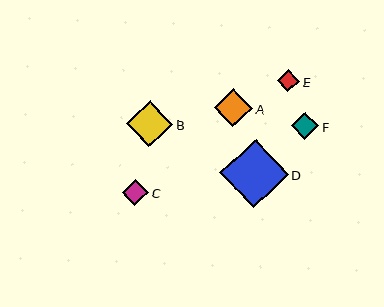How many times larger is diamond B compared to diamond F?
Diamond B is approximately 1.7 times the size of diamond F.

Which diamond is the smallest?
Diamond E is the smallest with a size of approximately 22 pixels.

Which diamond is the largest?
Diamond D is the largest with a size of approximately 69 pixels.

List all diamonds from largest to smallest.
From largest to smallest: D, B, A, F, C, E.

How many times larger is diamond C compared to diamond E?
Diamond C is approximately 1.2 times the size of diamond E.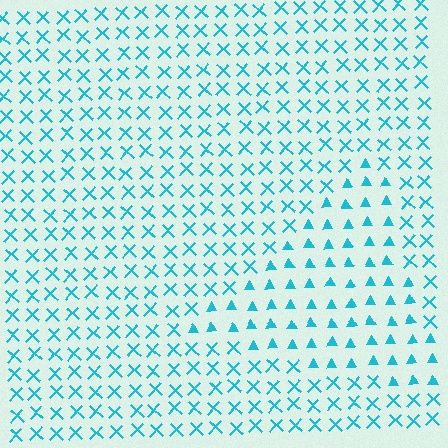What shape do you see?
I see a triangle.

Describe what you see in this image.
The image is filled with small cyan elements arranged in a uniform grid. A triangle-shaped region contains triangles, while the surrounding area contains X marks. The boundary is defined purely by the change in element shape.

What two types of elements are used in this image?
The image uses triangles inside the triangle region and X marks outside it.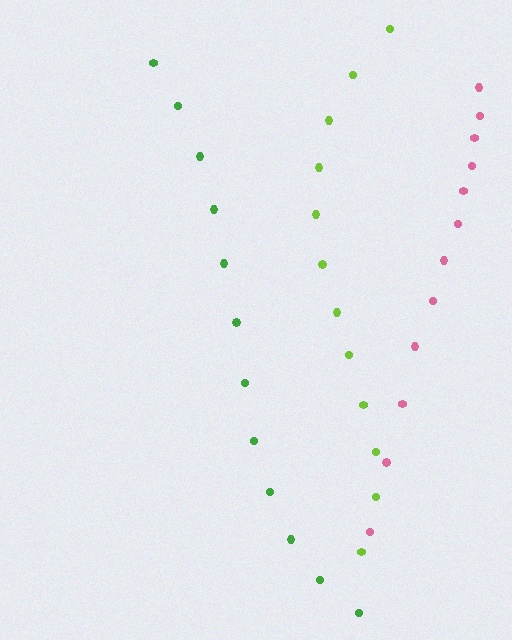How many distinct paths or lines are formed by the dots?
There are 3 distinct paths.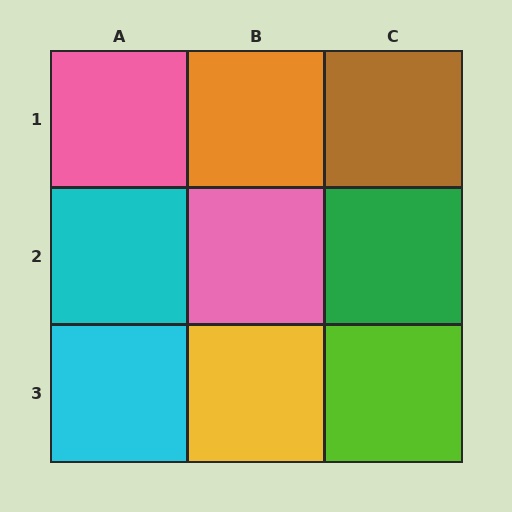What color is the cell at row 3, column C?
Lime.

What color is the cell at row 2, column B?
Pink.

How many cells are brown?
1 cell is brown.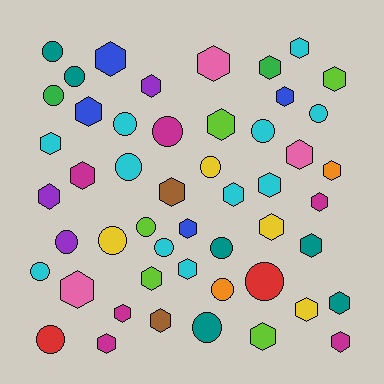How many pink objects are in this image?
There are 3 pink objects.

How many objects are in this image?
There are 50 objects.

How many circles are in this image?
There are 19 circles.